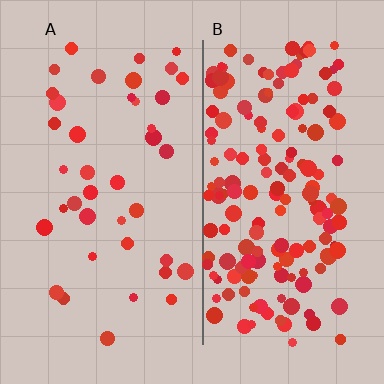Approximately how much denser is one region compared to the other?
Approximately 4.0× — region B over region A.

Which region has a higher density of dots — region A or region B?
B (the right).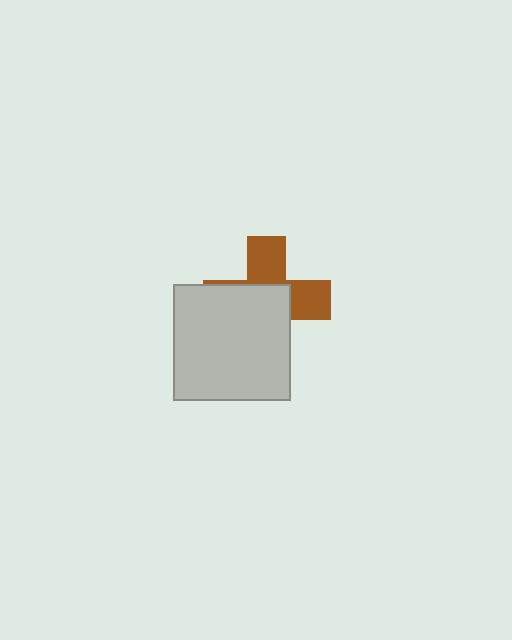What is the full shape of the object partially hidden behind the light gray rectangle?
The partially hidden object is a brown cross.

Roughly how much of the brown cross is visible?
A small part of it is visible (roughly 43%).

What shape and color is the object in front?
The object in front is a light gray rectangle.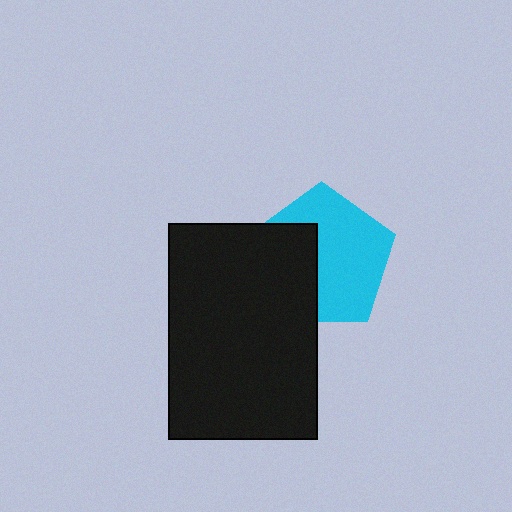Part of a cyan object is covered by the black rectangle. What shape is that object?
It is a pentagon.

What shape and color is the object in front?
The object in front is a black rectangle.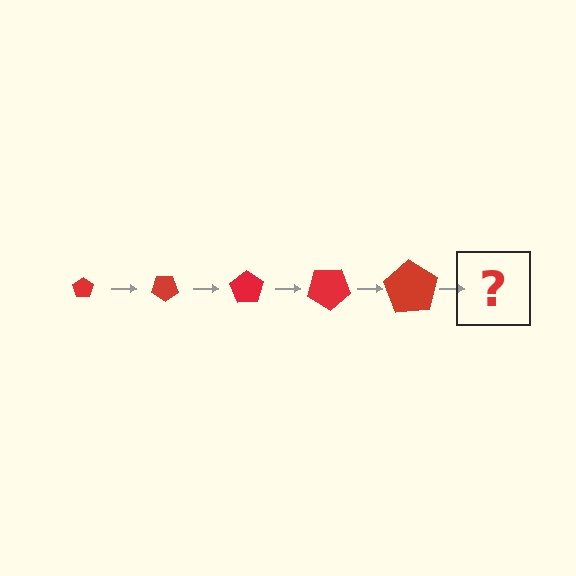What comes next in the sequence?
The next element should be a pentagon, larger than the previous one and rotated 175 degrees from the start.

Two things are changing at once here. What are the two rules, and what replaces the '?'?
The two rules are that the pentagon grows larger each step and it rotates 35 degrees each step. The '?' should be a pentagon, larger than the previous one and rotated 175 degrees from the start.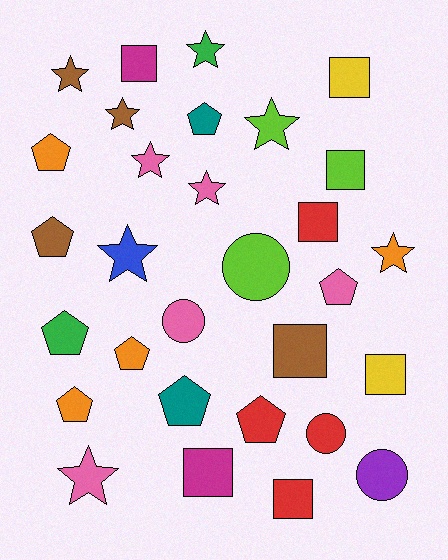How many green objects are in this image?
There are 2 green objects.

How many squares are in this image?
There are 8 squares.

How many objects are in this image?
There are 30 objects.